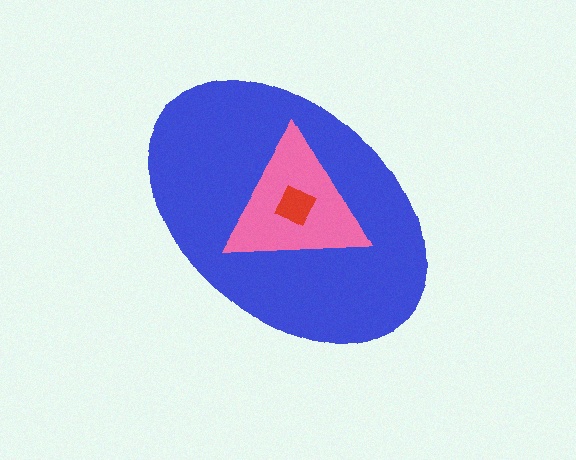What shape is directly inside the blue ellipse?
The pink triangle.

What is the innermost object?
The red diamond.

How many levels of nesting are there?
3.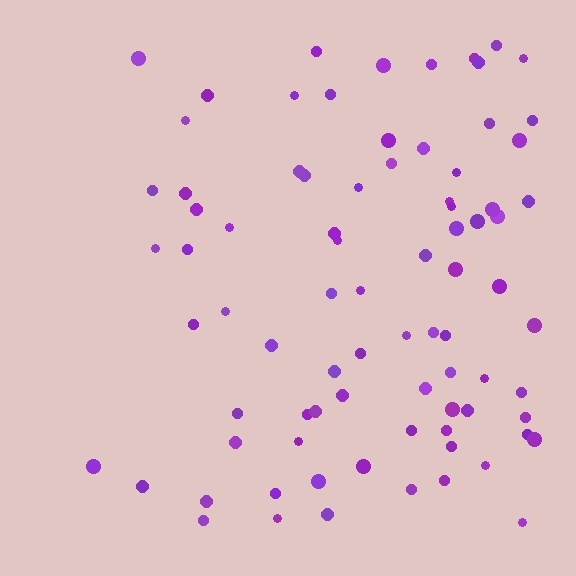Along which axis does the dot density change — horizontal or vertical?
Horizontal.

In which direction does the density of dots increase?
From left to right, with the right side densest.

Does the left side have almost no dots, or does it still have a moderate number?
Still a moderate number, just noticeably fewer than the right.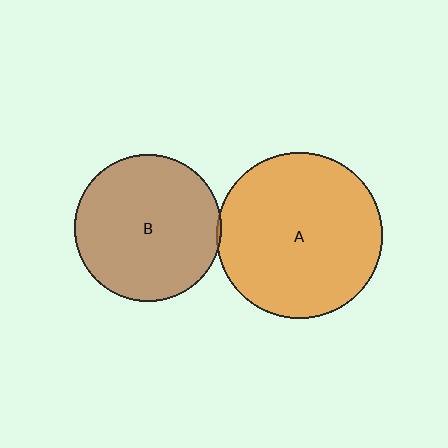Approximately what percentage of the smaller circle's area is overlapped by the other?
Approximately 5%.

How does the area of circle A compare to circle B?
Approximately 1.3 times.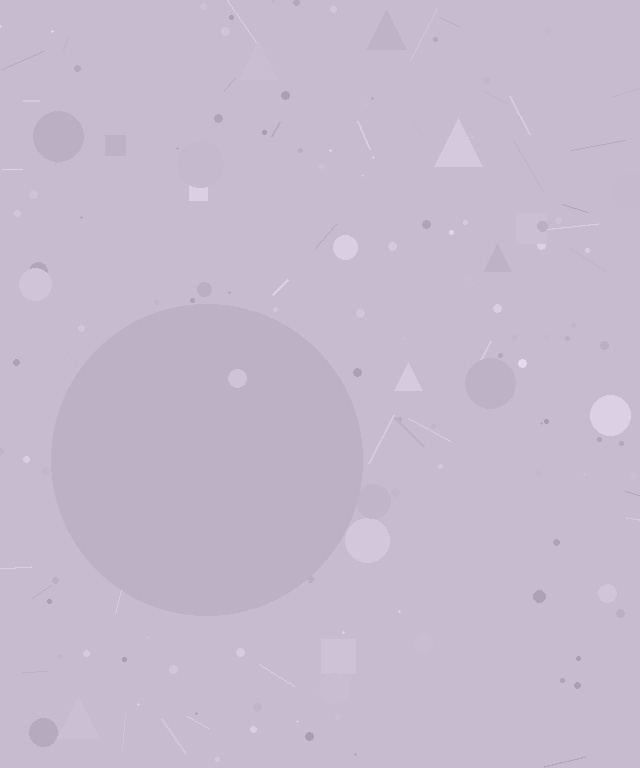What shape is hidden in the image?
A circle is hidden in the image.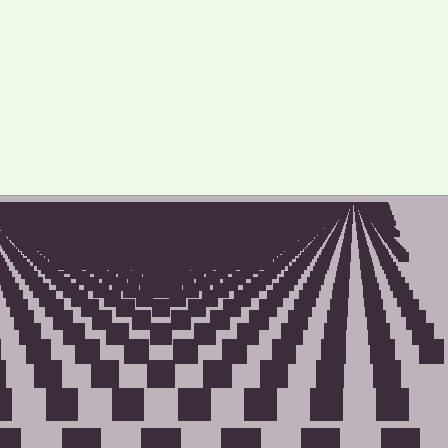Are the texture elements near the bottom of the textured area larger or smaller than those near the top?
Larger. Near the bottom, elements are closer to the viewer and appear at a bigger on-screen size.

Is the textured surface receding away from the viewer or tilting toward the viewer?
The surface is receding away from the viewer. Texture elements get smaller and denser toward the top.